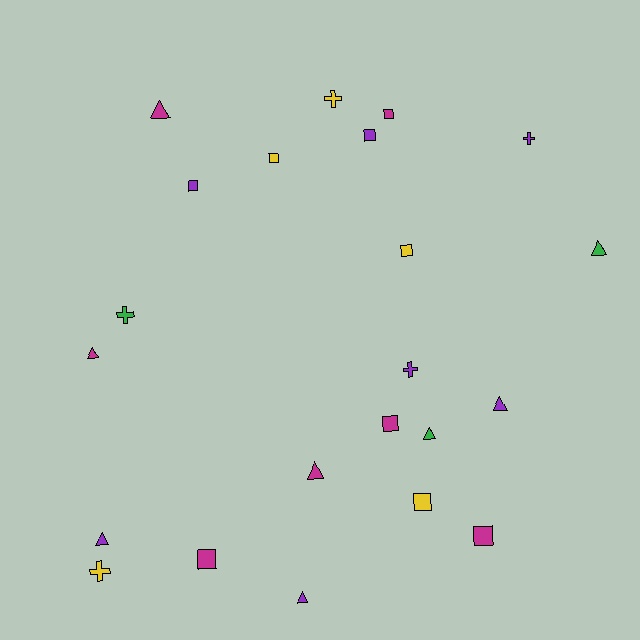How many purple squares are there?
There are 2 purple squares.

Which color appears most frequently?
Magenta, with 7 objects.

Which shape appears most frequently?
Square, with 9 objects.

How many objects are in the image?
There are 22 objects.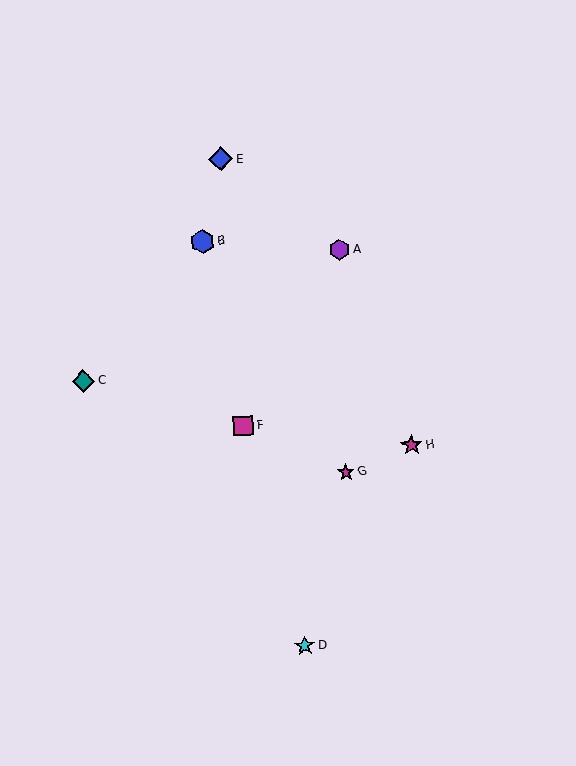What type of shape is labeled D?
Shape D is a cyan star.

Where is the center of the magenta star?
The center of the magenta star is at (346, 472).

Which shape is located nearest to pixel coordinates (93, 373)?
The teal diamond (labeled C) at (83, 381) is nearest to that location.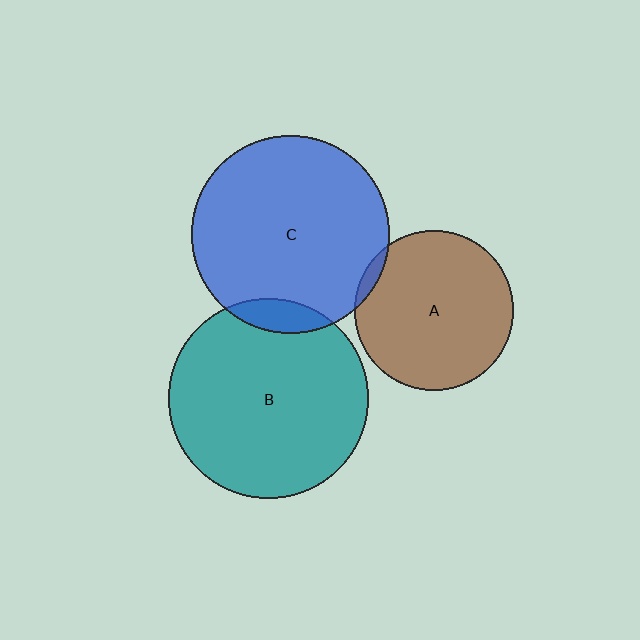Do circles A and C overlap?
Yes.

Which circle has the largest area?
Circle B (teal).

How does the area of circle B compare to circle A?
Approximately 1.6 times.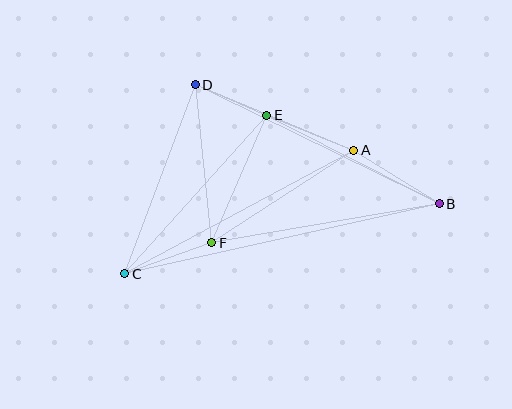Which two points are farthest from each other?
Points B and C are farthest from each other.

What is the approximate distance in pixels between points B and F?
The distance between B and F is approximately 231 pixels.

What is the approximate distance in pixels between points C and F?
The distance between C and F is approximately 93 pixels.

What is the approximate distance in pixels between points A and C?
The distance between A and C is approximately 261 pixels.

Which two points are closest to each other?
Points D and E are closest to each other.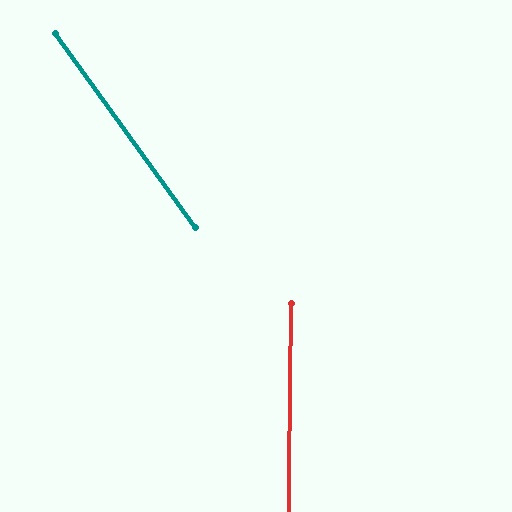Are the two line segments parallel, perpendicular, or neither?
Neither parallel nor perpendicular — they differ by about 36°.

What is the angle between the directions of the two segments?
Approximately 36 degrees.